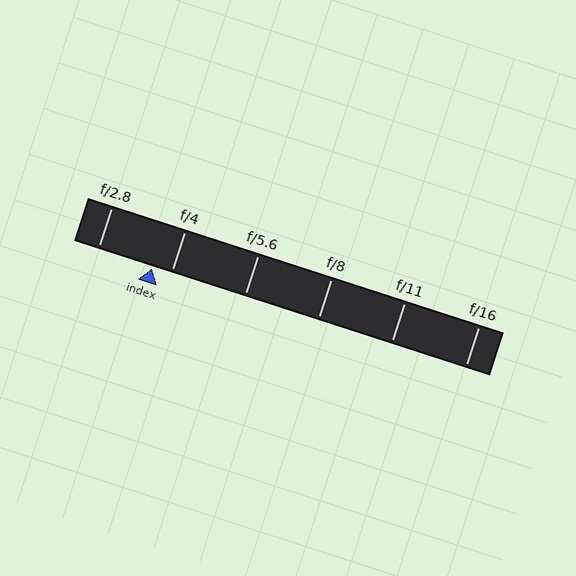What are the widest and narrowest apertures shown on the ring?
The widest aperture shown is f/2.8 and the narrowest is f/16.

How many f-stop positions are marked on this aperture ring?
There are 6 f-stop positions marked.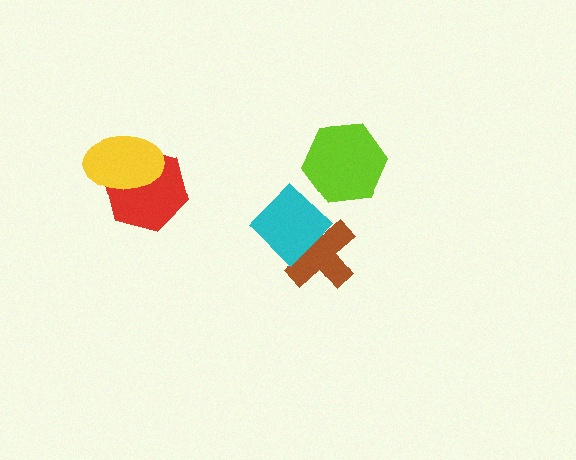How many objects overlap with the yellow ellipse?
1 object overlaps with the yellow ellipse.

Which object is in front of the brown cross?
The cyan diamond is in front of the brown cross.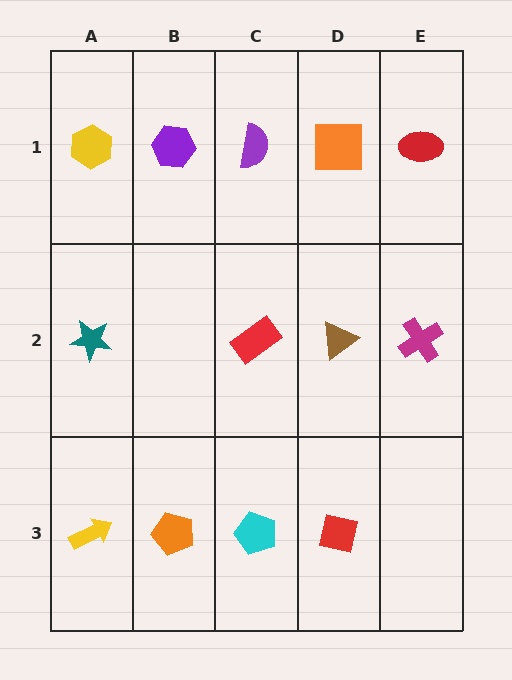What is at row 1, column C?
A purple semicircle.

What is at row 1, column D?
An orange square.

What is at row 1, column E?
A red ellipse.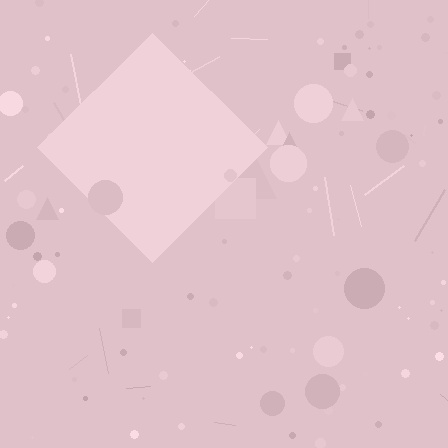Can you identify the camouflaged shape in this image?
The camouflaged shape is a diamond.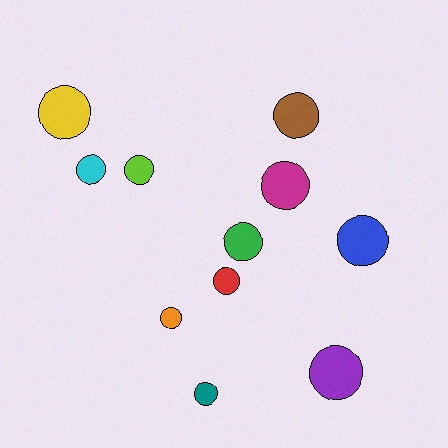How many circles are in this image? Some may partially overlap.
There are 11 circles.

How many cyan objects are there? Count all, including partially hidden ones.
There is 1 cyan object.